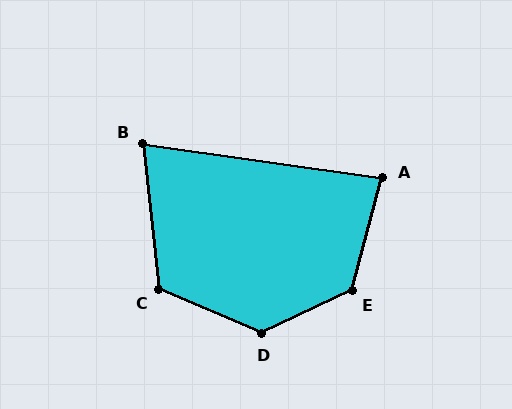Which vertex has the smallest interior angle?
B, at approximately 75 degrees.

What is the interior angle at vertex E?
Approximately 130 degrees (obtuse).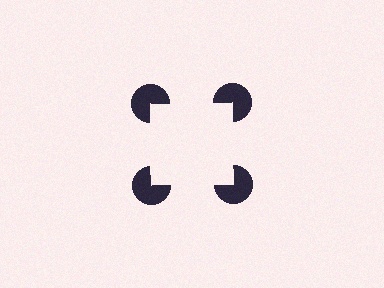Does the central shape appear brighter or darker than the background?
It typically appears slightly brighter than the background, even though no actual brightness change is drawn.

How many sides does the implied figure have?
4 sides.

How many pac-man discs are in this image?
There are 4 — one at each vertex of the illusory square.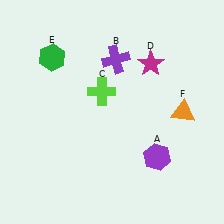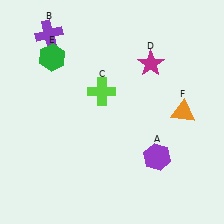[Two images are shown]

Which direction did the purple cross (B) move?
The purple cross (B) moved left.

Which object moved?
The purple cross (B) moved left.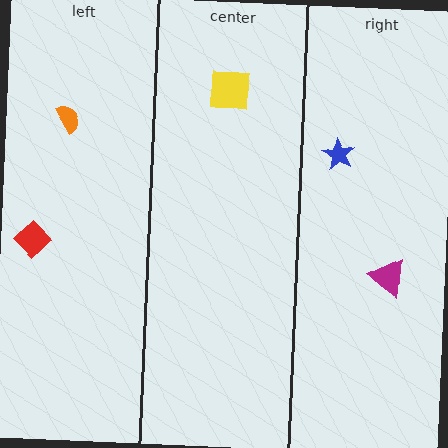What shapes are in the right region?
The magenta triangle, the blue star.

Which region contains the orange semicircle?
The left region.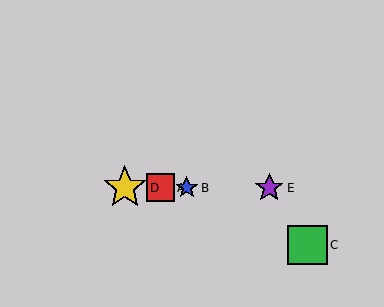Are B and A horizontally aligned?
Yes, both are at y≈188.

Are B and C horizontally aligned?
No, B is at y≈188 and C is at y≈245.